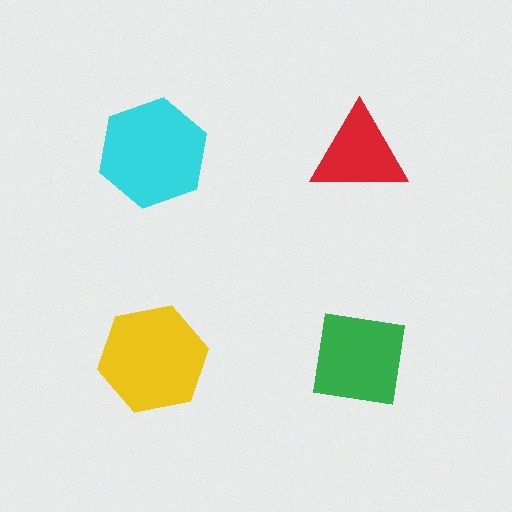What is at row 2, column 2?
A green square.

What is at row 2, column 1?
A yellow hexagon.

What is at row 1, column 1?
A cyan hexagon.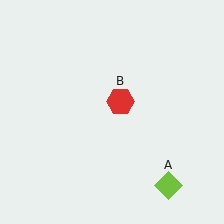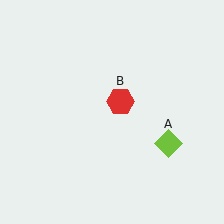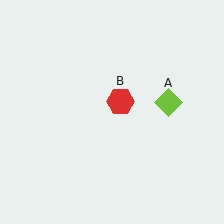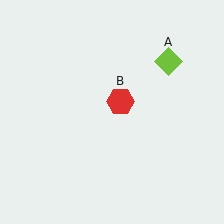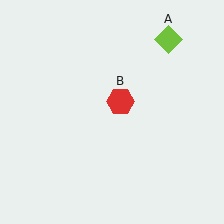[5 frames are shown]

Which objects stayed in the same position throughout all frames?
Red hexagon (object B) remained stationary.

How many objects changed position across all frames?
1 object changed position: lime diamond (object A).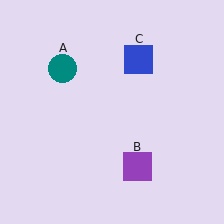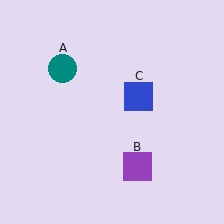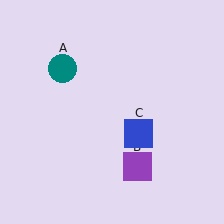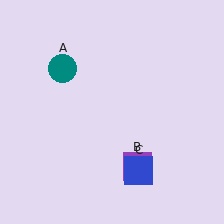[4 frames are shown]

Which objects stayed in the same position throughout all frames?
Teal circle (object A) and purple square (object B) remained stationary.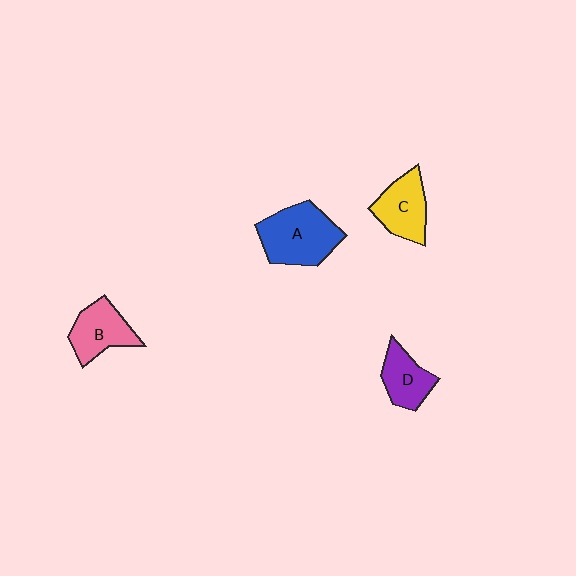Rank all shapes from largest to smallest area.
From largest to smallest: A (blue), C (yellow), B (pink), D (purple).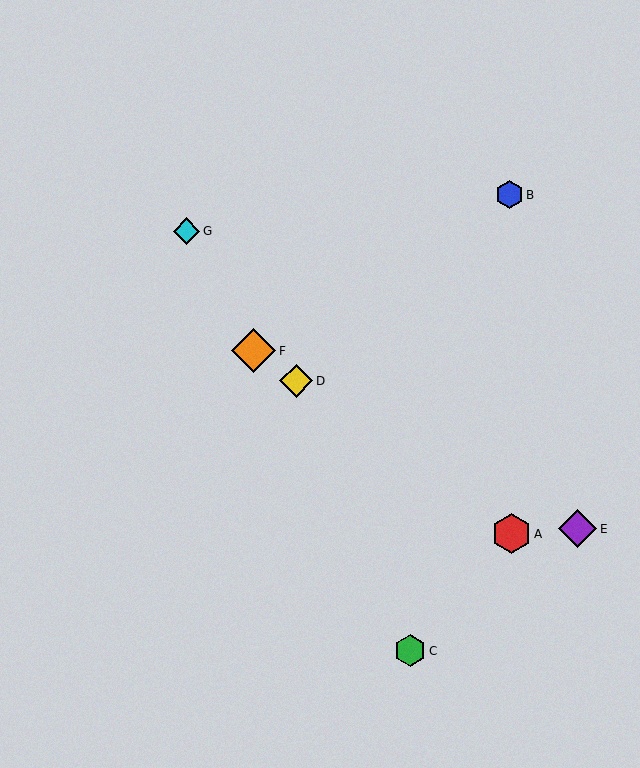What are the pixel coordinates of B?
Object B is at (509, 195).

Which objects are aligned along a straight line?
Objects A, D, F are aligned along a straight line.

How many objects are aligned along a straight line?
3 objects (A, D, F) are aligned along a straight line.